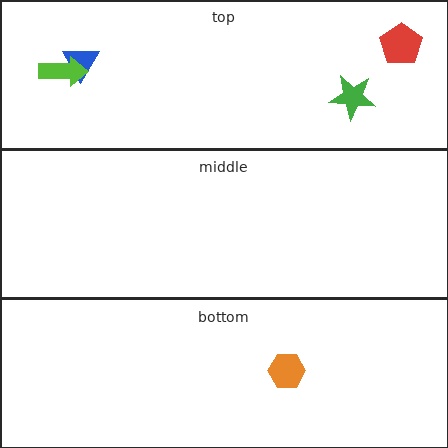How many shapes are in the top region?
4.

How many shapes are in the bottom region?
1.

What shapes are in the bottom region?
The orange hexagon.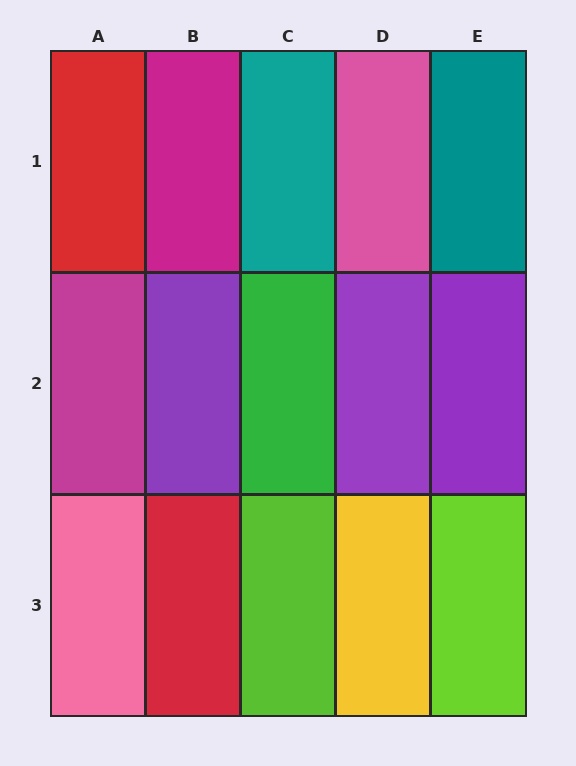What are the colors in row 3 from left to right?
Pink, red, lime, yellow, lime.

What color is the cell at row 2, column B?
Purple.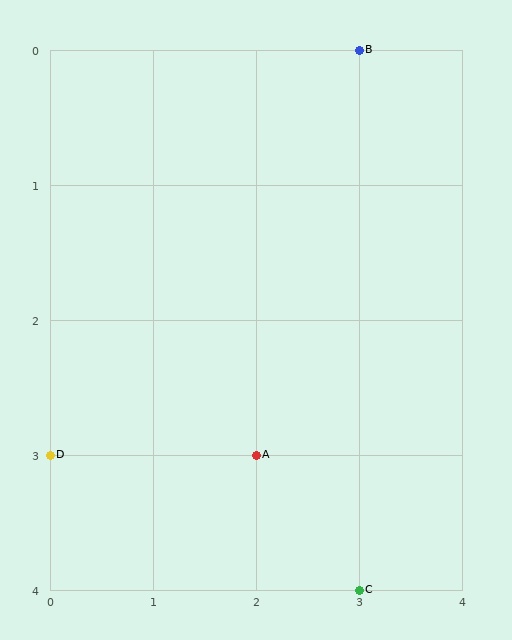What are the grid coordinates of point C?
Point C is at grid coordinates (3, 4).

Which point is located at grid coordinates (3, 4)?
Point C is at (3, 4).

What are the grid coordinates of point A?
Point A is at grid coordinates (2, 3).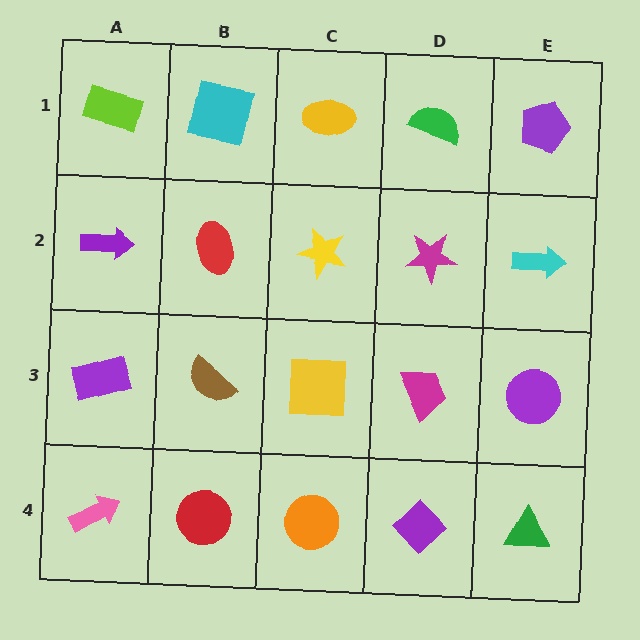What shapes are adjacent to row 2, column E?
A purple pentagon (row 1, column E), a purple circle (row 3, column E), a magenta star (row 2, column D).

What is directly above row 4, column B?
A brown semicircle.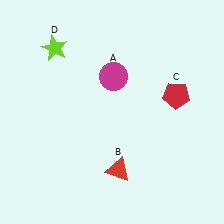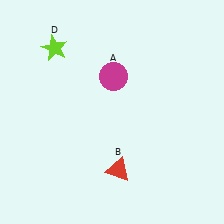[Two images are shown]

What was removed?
The red pentagon (C) was removed in Image 2.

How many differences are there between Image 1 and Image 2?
There is 1 difference between the two images.